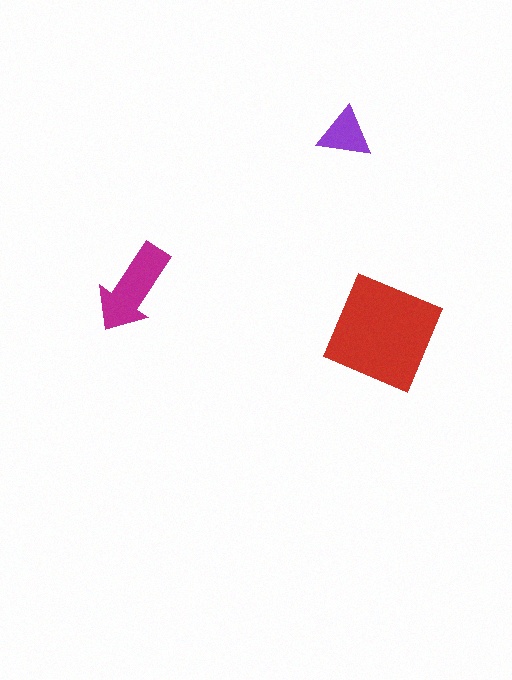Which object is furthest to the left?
The magenta arrow is leftmost.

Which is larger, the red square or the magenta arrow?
The red square.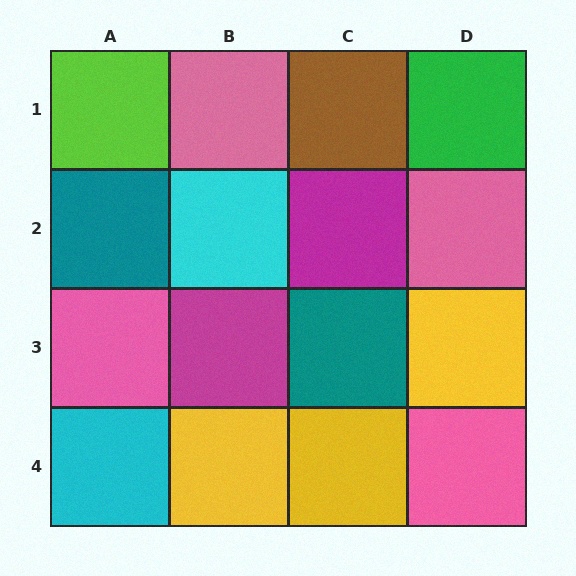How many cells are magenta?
2 cells are magenta.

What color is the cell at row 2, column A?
Teal.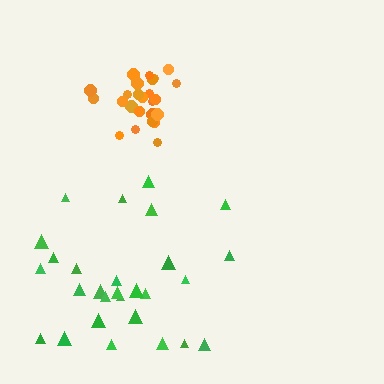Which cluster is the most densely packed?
Orange.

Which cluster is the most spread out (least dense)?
Green.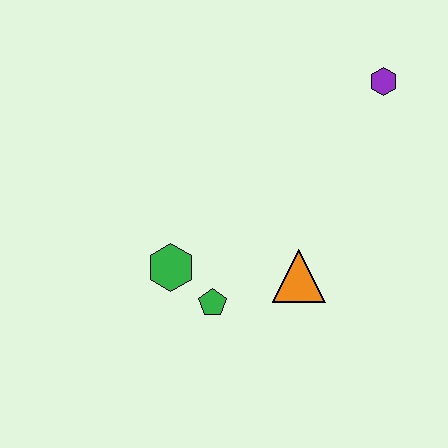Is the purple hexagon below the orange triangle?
No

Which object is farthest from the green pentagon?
The purple hexagon is farthest from the green pentagon.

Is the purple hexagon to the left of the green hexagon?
No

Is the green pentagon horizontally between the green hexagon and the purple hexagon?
Yes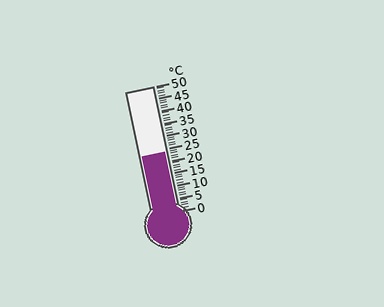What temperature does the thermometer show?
The thermometer shows approximately 24°C.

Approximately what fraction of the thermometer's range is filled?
The thermometer is filled to approximately 50% of its range.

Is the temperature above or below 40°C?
The temperature is below 40°C.